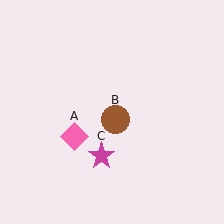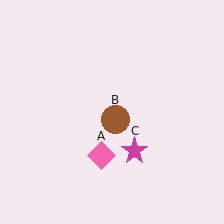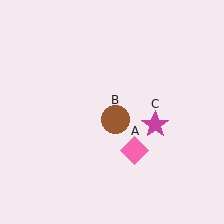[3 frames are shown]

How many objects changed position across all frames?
2 objects changed position: pink diamond (object A), magenta star (object C).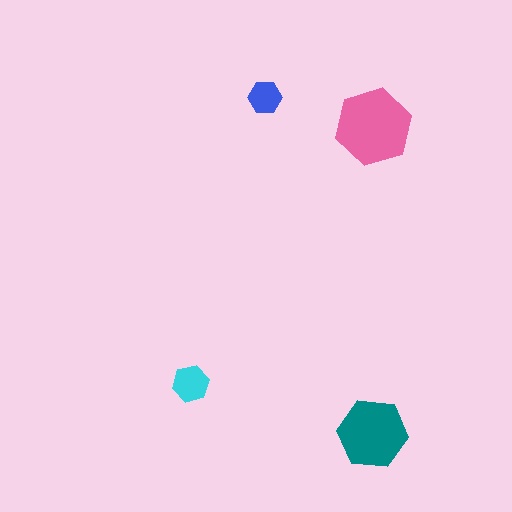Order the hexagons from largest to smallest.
the pink one, the teal one, the cyan one, the blue one.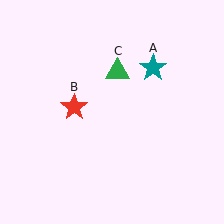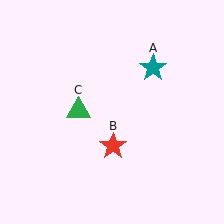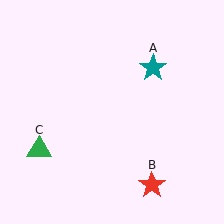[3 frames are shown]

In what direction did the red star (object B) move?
The red star (object B) moved down and to the right.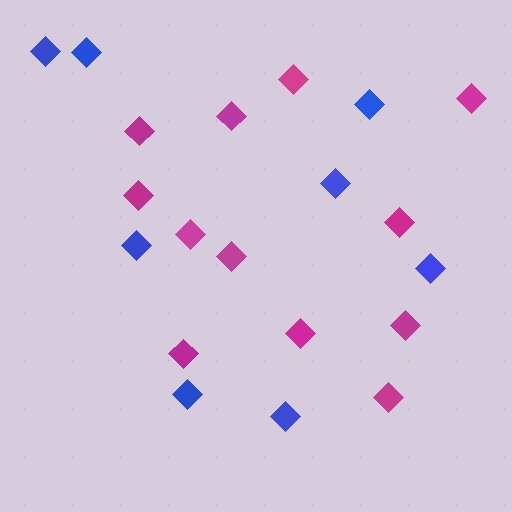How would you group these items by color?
There are 2 groups: one group of blue diamonds (8) and one group of magenta diamonds (12).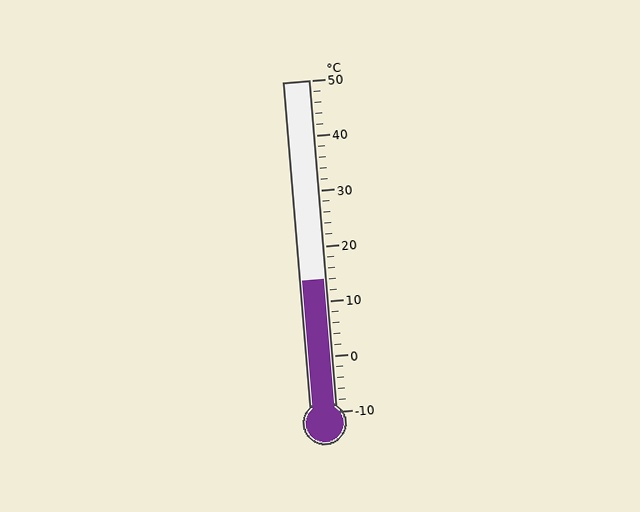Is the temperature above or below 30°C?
The temperature is below 30°C.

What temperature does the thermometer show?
The thermometer shows approximately 14°C.